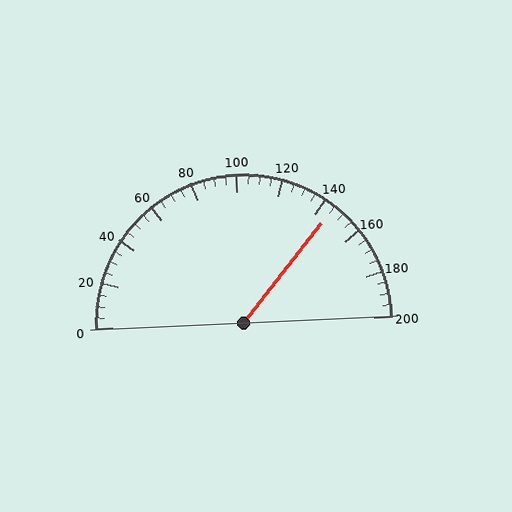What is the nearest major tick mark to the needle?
The nearest major tick mark is 140.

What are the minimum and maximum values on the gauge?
The gauge ranges from 0 to 200.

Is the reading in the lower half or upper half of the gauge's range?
The reading is in the upper half of the range (0 to 200).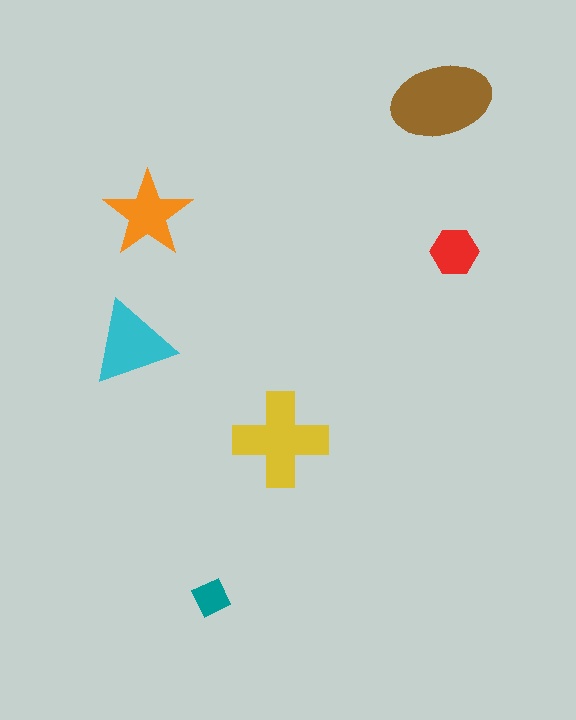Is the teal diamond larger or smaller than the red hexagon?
Smaller.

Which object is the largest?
The brown ellipse.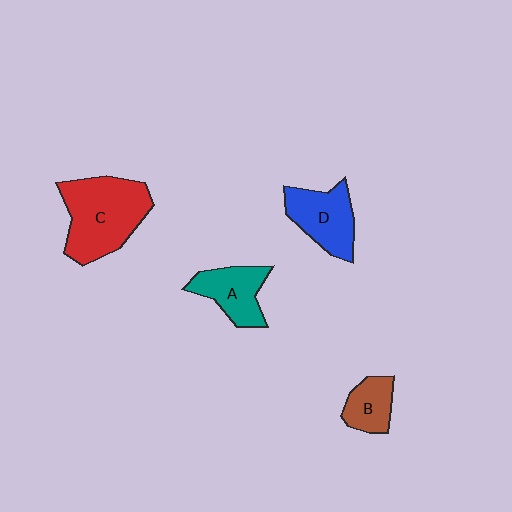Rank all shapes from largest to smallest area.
From largest to smallest: C (red), D (blue), A (teal), B (brown).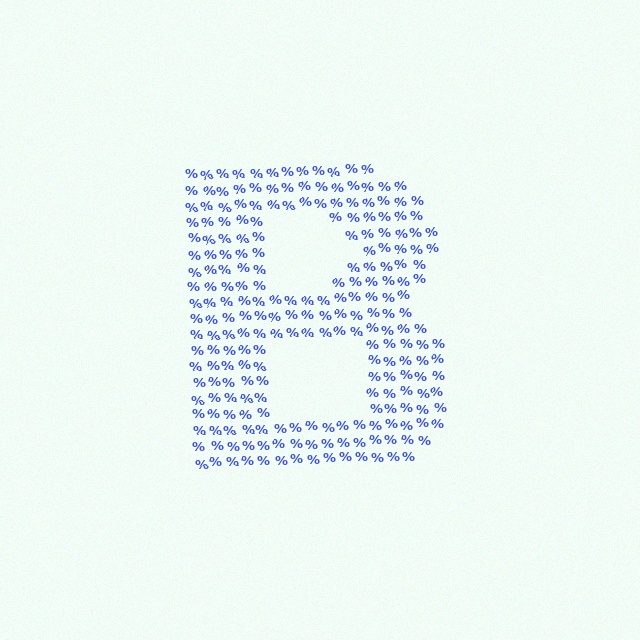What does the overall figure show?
The overall figure shows the letter B.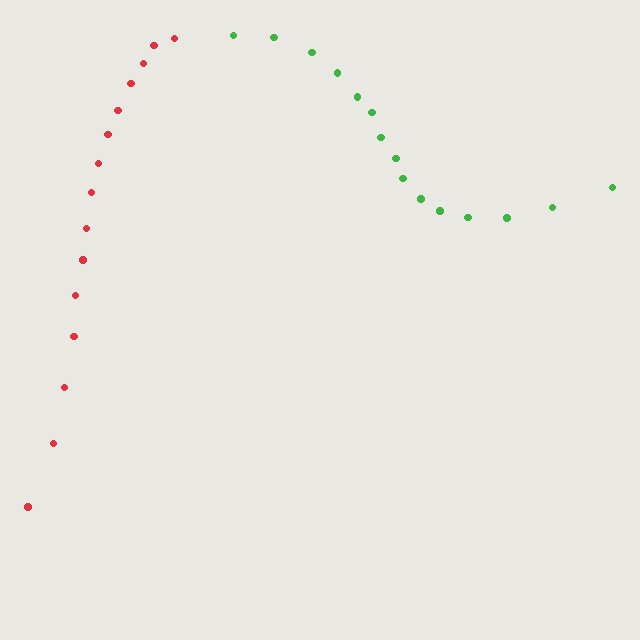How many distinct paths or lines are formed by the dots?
There are 2 distinct paths.